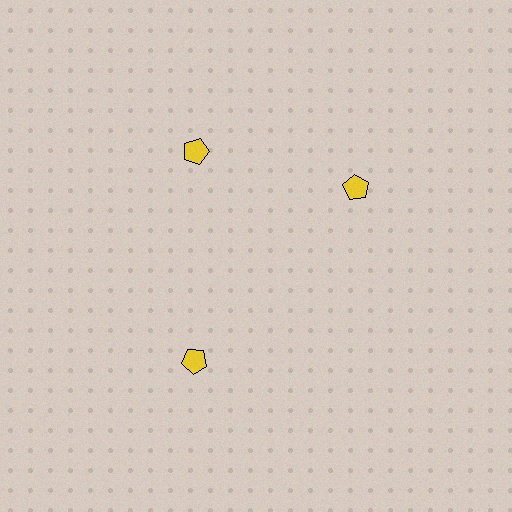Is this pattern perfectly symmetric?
No. The 3 yellow pentagons are arranged in a ring, but one element near the 3 o'clock position is rotated out of alignment along the ring, breaking the 3-fold rotational symmetry.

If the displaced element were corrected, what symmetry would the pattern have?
It would have 3-fold rotational symmetry — the pattern would map onto itself every 120 degrees.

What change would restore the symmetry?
The symmetry would be restored by rotating it back into even spacing with its neighbors so that all 3 pentagons sit at equal angles and equal distance from the center.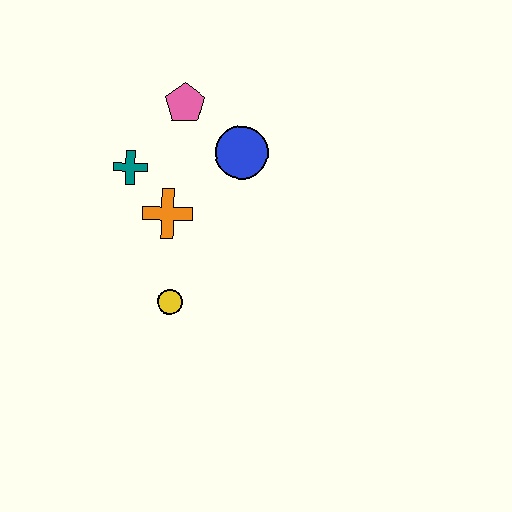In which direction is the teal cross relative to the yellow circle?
The teal cross is above the yellow circle.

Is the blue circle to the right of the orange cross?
Yes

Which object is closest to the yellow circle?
The orange cross is closest to the yellow circle.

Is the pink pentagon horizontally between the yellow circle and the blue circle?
Yes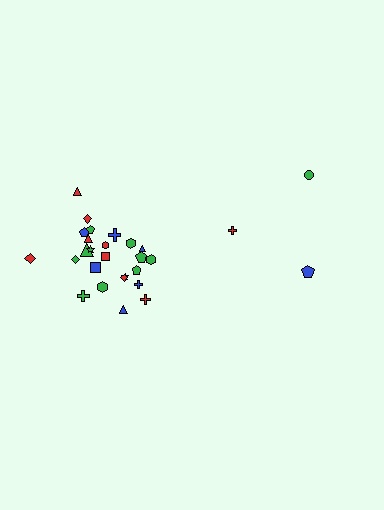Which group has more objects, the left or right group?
The left group.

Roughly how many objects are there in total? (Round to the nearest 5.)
Roughly 30 objects in total.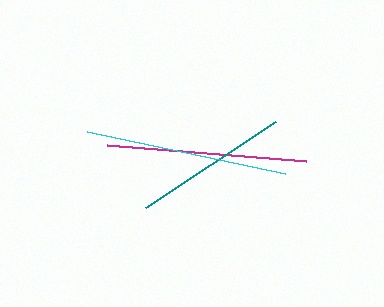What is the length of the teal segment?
The teal segment is approximately 156 pixels long.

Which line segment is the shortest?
The teal line is the shortest at approximately 156 pixels.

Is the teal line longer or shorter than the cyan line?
The cyan line is longer than the teal line.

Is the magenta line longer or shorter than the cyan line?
The cyan line is longer than the magenta line.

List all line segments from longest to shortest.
From longest to shortest: cyan, magenta, teal.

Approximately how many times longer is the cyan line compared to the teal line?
The cyan line is approximately 1.3 times the length of the teal line.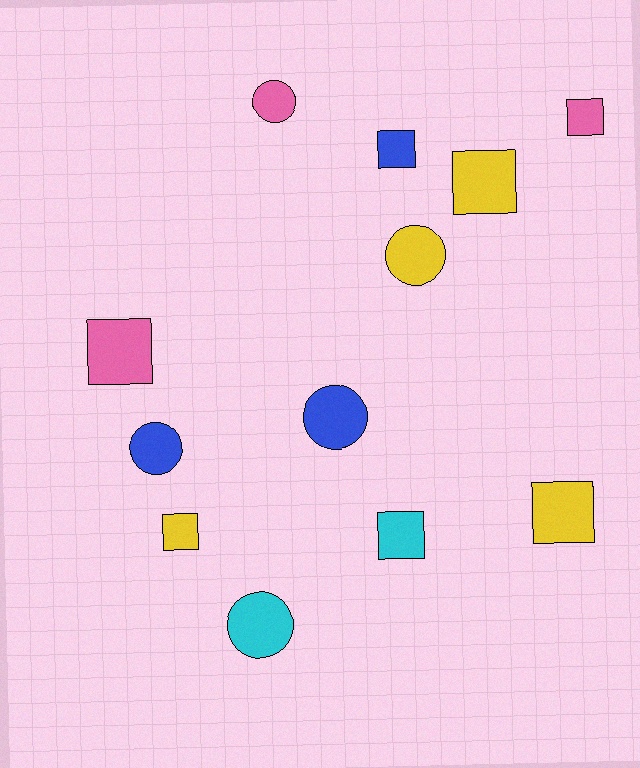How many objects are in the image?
There are 12 objects.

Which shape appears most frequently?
Square, with 7 objects.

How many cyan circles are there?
There is 1 cyan circle.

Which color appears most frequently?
Yellow, with 4 objects.